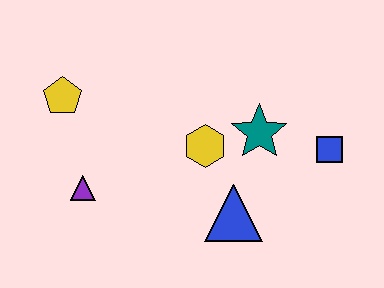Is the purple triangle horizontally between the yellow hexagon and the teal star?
No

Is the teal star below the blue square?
No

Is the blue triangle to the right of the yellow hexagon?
Yes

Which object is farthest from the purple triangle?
The blue square is farthest from the purple triangle.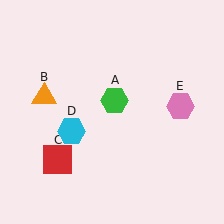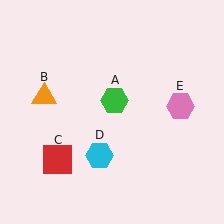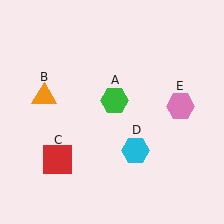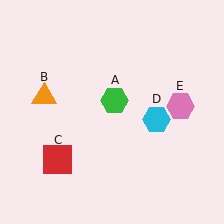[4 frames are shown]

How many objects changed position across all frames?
1 object changed position: cyan hexagon (object D).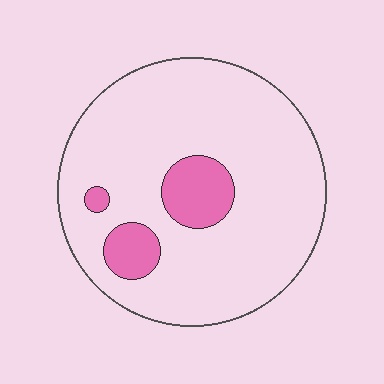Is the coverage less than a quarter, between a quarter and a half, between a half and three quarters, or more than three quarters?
Less than a quarter.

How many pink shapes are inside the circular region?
3.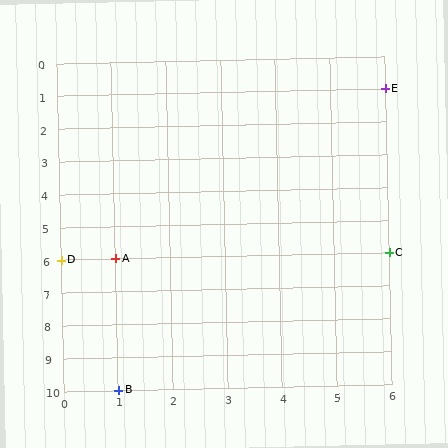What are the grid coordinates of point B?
Point B is at grid coordinates (1, 10).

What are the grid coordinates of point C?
Point C is at grid coordinates (6, 6).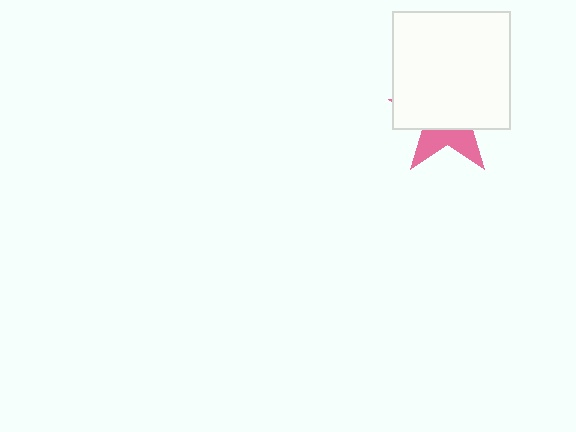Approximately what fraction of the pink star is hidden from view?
Roughly 66% of the pink star is hidden behind the white square.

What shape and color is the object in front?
The object in front is a white square.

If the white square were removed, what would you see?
You would see the complete pink star.